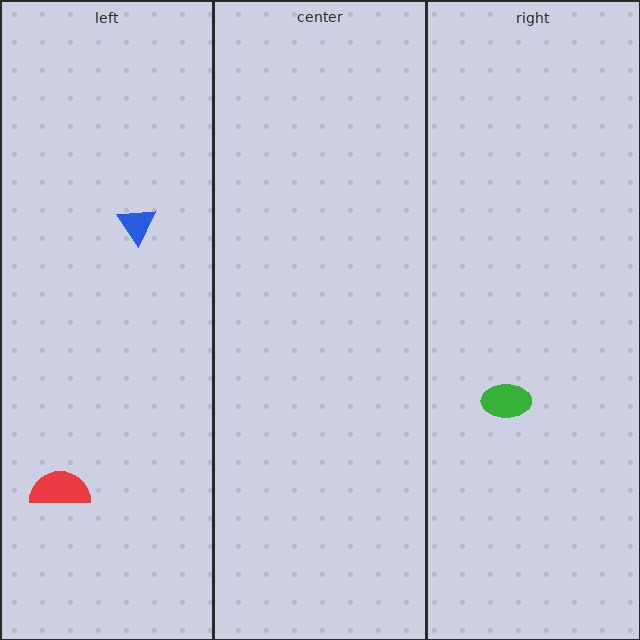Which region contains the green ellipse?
The right region.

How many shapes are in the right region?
1.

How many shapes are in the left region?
2.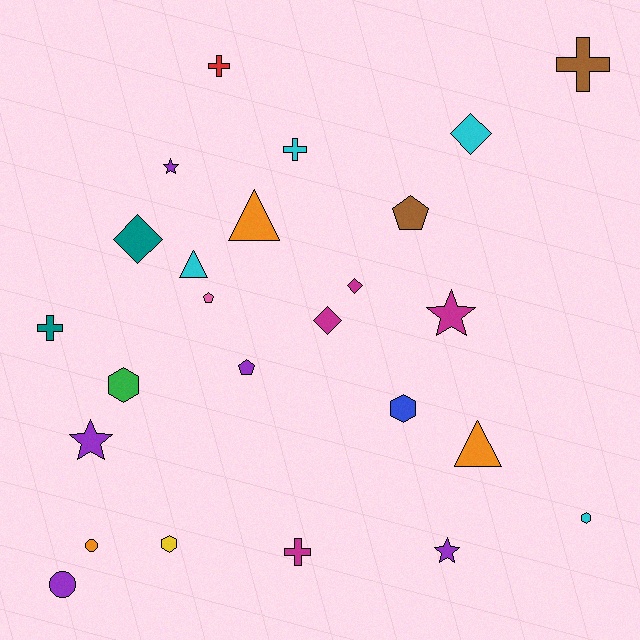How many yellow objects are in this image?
There is 1 yellow object.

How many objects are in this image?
There are 25 objects.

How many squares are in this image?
There are no squares.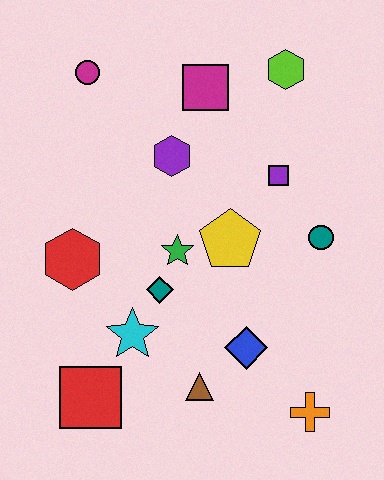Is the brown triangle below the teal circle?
Yes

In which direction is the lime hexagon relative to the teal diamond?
The lime hexagon is above the teal diamond.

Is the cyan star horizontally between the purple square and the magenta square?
No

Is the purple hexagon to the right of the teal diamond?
Yes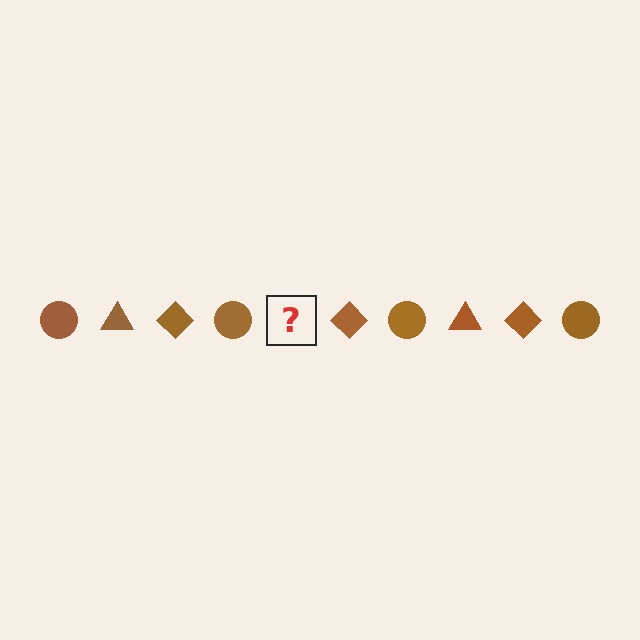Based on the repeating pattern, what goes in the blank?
The blank should be a brown triangle.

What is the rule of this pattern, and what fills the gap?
The rule is that the pattern cycles through circle, triangle, diamond shapes in brown. The gap should be filled with a brown triangle.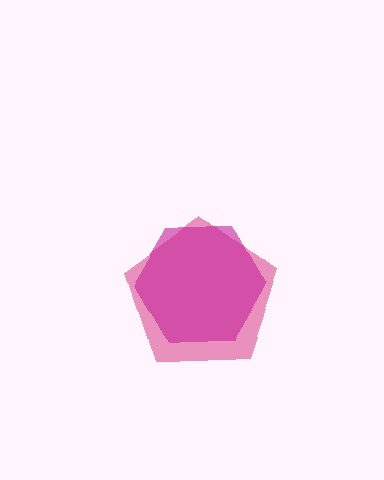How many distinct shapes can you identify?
There are 2 distinct shapes: a pink pentagon, a magenta hexagon.